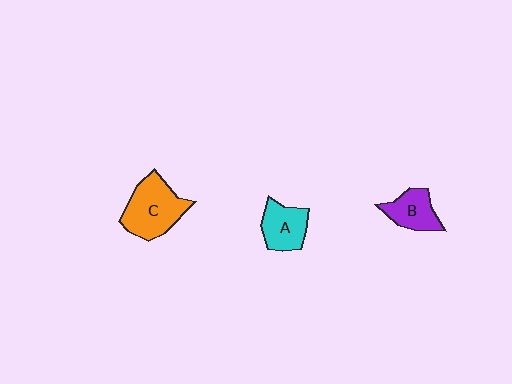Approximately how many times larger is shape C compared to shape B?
Approximately 1.7 times.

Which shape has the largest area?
Shape C (orange).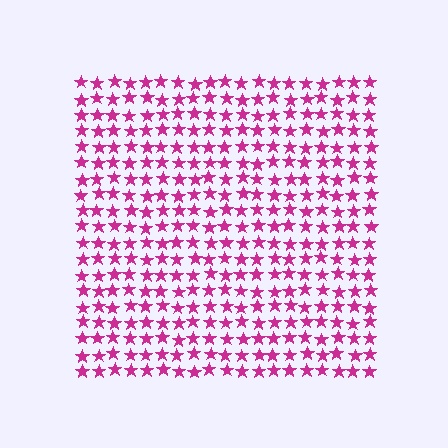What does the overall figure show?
The overall figure shows a square.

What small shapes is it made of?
It is made of small stars.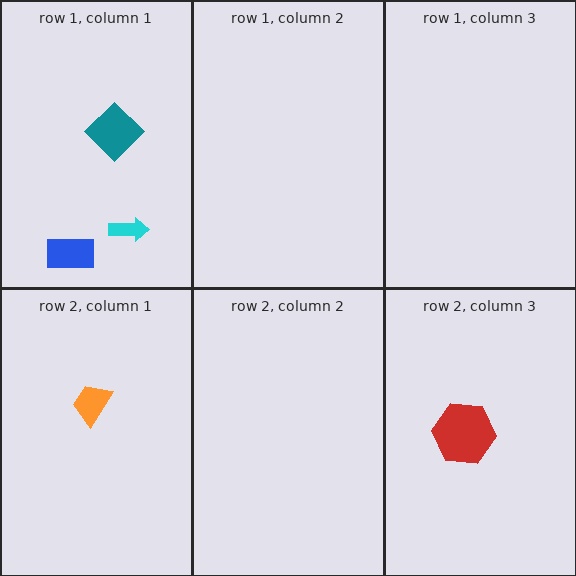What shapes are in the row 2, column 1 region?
The orange trapezoid.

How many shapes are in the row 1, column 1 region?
3.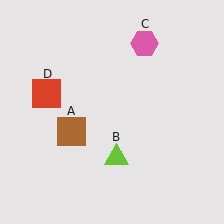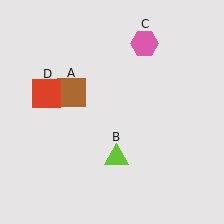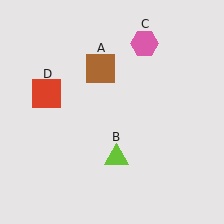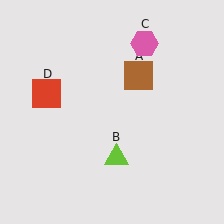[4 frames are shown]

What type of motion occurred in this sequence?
The brown square (object A) rotated clockwise around the center of the scene.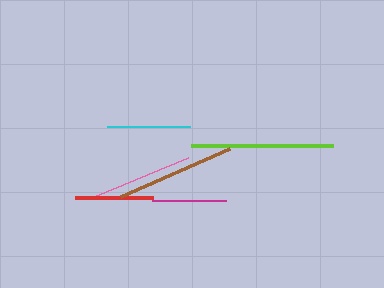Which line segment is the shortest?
The magenta line is the shortest at approximately 74 pixels.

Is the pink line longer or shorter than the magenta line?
The pink line is longer than the magenta line.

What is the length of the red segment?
The red segment is approximately 78 pixels long.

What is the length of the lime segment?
The lime segment is approximately 142 pixels long.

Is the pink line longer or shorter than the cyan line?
The pink line is longer than the cyan line.